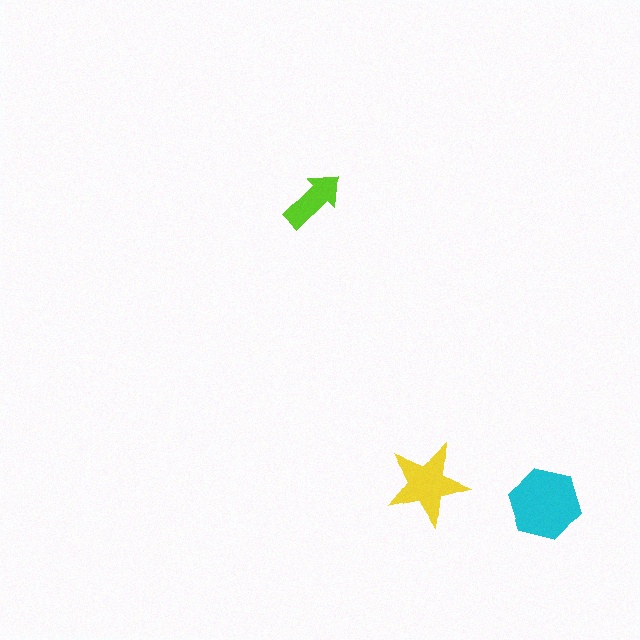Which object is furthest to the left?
The lime arrow is leftmost.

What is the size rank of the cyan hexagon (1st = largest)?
1st.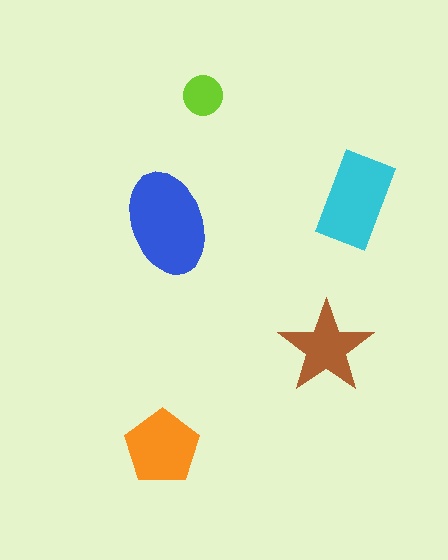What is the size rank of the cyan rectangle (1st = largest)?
2nd.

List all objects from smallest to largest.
The lime circle, the brown star, the orange pentagon, the cyan rectangle, the blue ellipse.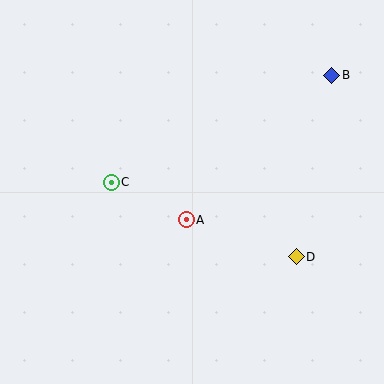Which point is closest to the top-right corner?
Point B is closest to the top-right corner.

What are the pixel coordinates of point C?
Point C is at (111, 182).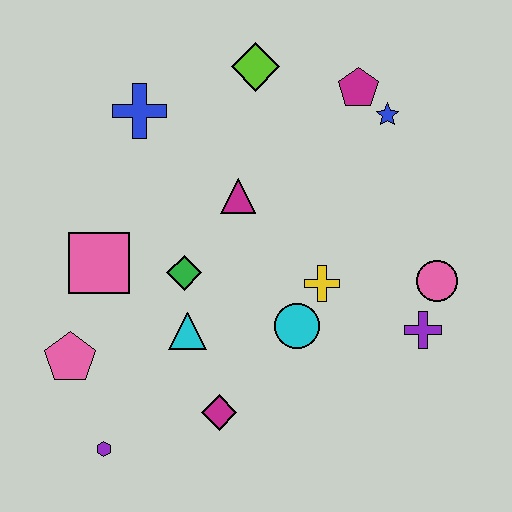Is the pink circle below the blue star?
Yes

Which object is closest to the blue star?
The magenta pentagon is closest to the blue star.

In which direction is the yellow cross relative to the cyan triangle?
The yellow cross is to the right of the cyan triangle.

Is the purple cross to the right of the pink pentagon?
Yes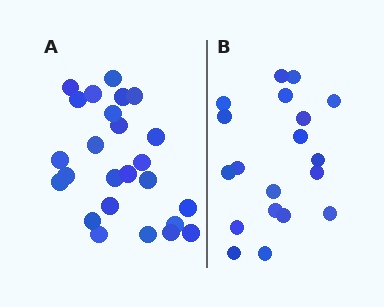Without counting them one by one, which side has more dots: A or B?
Region A (the left region) has more dots.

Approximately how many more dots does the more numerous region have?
Region A has about 6 more dots than region B.